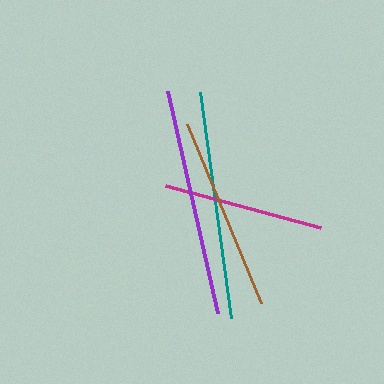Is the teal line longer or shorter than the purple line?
The purple line is longer than the teal line.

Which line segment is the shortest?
The magenta line is the shortest at approximately 160 pixels.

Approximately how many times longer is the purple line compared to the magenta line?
The purple line is approximately 1.4 times the length of the magenta line.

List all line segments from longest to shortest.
From longest to shortest: purple, teal, brown, magenta.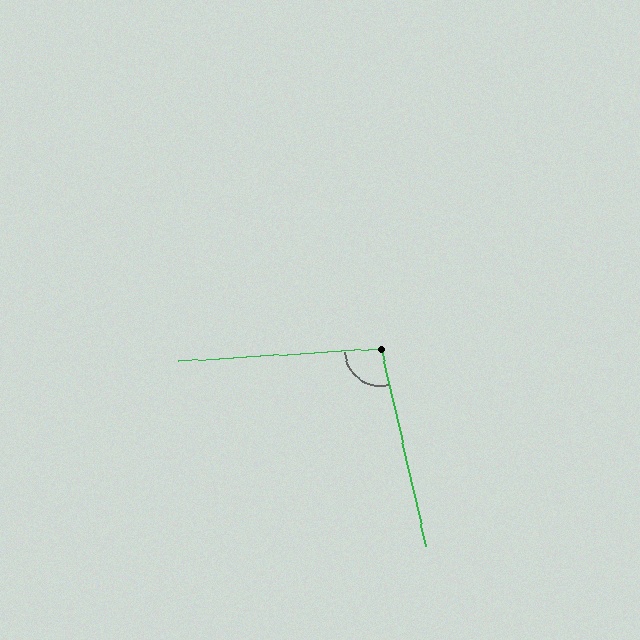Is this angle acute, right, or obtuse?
It is obtuse.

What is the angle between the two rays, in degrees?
Approximately 99 degrees.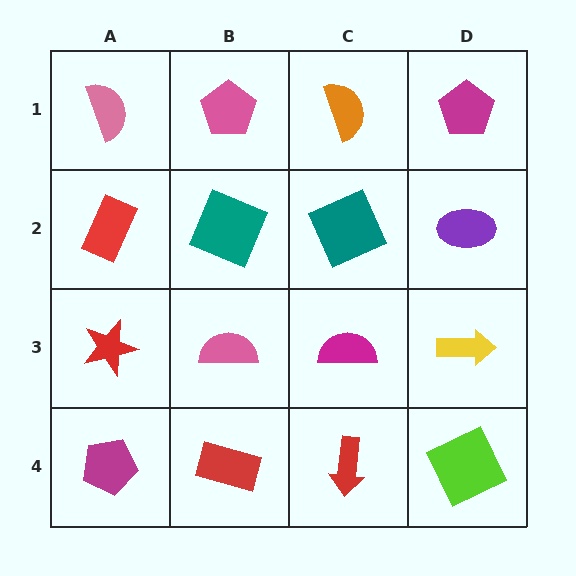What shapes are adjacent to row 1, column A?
A red rectangle (row 2, column A), a pink pentagon (row 1, column B).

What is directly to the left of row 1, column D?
An orange semicircle.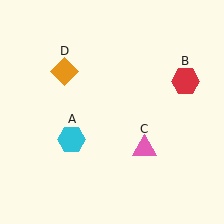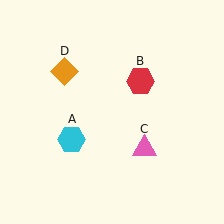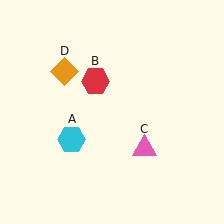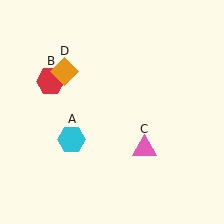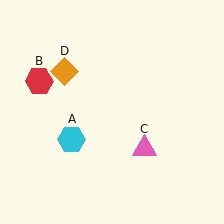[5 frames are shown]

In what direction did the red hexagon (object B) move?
The red hexagon (object B) moved left.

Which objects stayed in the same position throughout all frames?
Cyan hexagon (object A) and pink triangle (object C) and orange diamond (object D) remained stationary.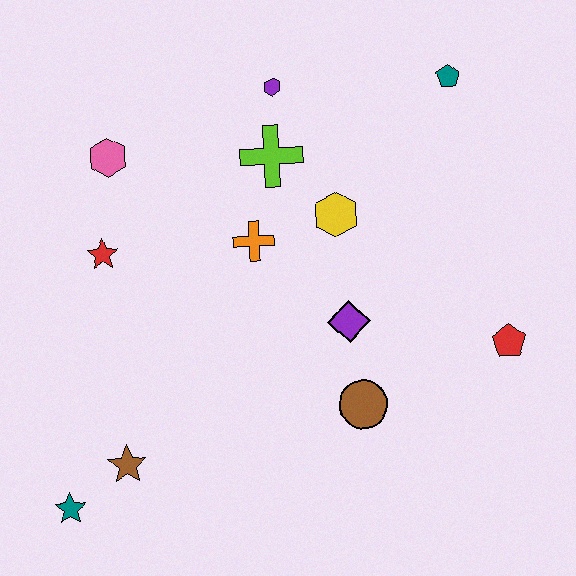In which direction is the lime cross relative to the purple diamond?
The lime cross is above the purple diamond.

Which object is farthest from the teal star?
The teal pentagon is farthest from the teal star.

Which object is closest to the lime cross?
The purple hexagon is closest to the lime cross.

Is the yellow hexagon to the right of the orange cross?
Yes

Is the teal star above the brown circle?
No